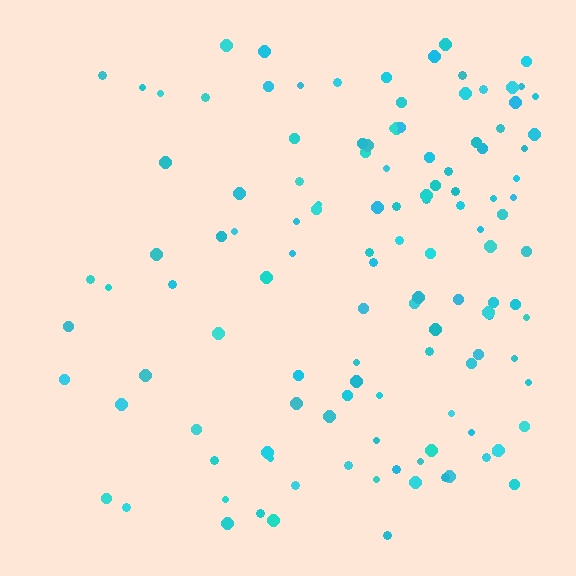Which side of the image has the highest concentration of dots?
The right.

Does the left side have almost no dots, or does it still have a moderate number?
Still a moderate number, just noticeably fewer than the right.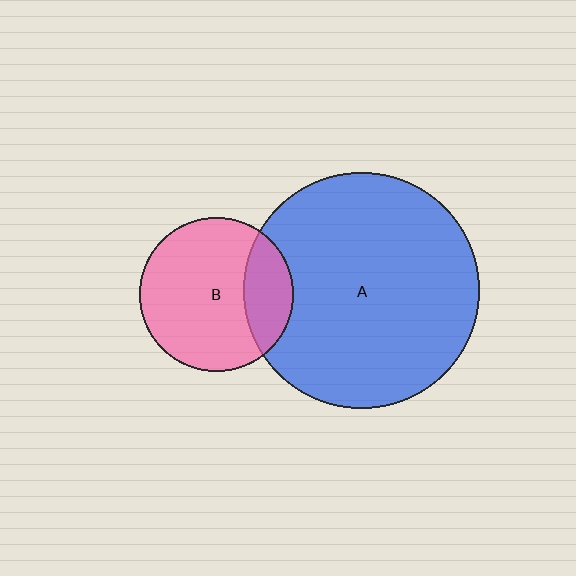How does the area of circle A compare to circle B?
Approximately 2.3 times.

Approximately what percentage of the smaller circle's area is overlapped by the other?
Approximately 25%.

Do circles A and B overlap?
Yes.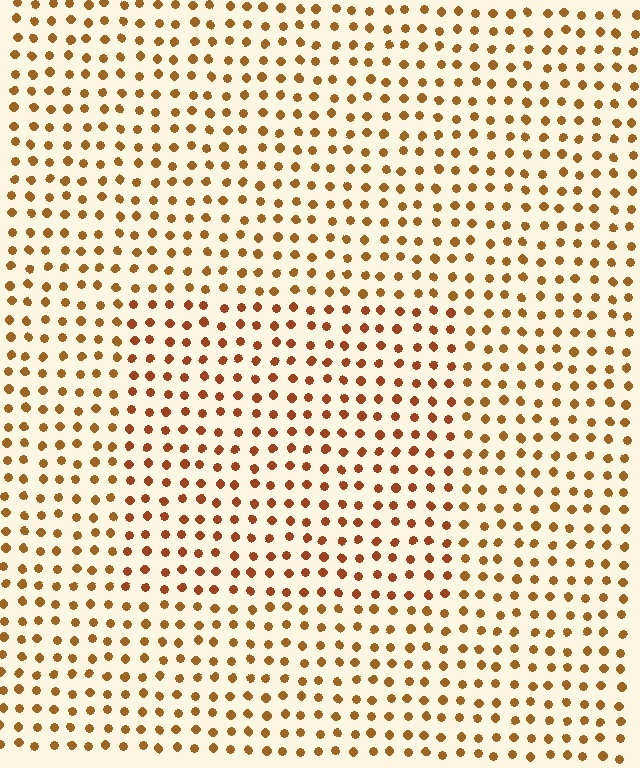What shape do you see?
I see a rectangle.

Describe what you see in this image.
The image is filled with small brown elements in a uniform arrangement. A rectangle-shaped region is visible where the elements are tinted to a slightly different hue, forming a subtle color boundary.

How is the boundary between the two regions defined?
The boundary is defined purely by a slight shift in hue (about 18 degrees). Spacing, size, and orientation are identical on both sides.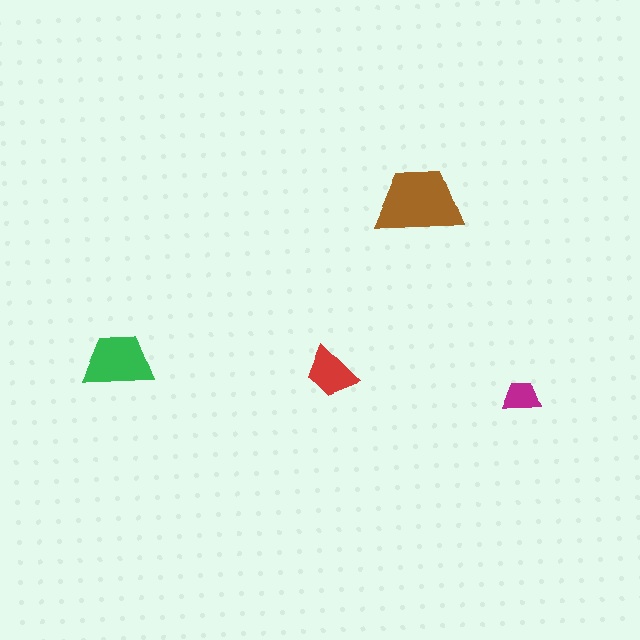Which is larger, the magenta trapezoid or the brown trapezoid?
The brown one.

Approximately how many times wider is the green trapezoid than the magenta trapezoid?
About 2 times wider.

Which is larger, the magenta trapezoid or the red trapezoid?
The red one.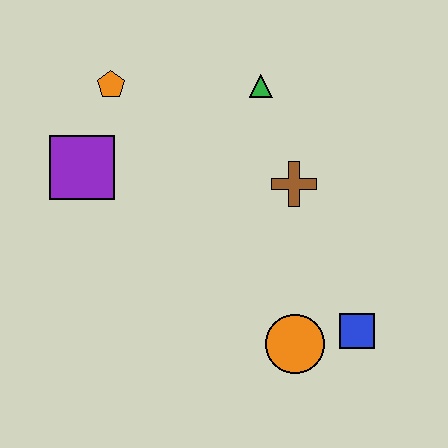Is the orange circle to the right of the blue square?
No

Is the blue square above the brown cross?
No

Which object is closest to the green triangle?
The brown cross is closest to the green triangle.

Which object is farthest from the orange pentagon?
The blue square is farthest from the orange pentagon.